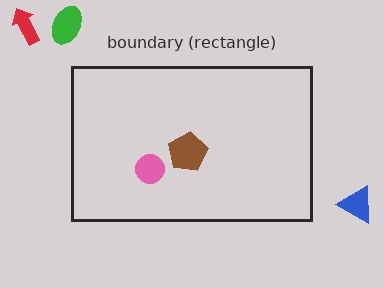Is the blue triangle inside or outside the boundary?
Outside.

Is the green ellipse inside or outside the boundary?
Outside.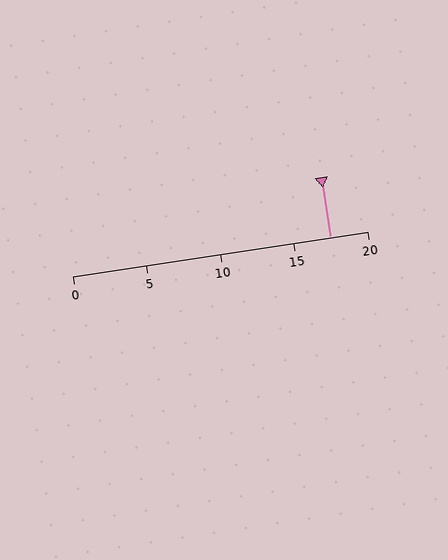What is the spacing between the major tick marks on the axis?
The major ticks are spaced 5 apart.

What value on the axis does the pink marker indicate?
The marker indicates approximately 17.5.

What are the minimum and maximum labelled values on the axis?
The axis runs from 0 to 20.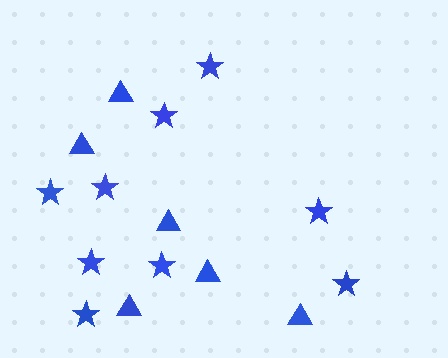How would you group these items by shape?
There are 2 groups: one group of stars (9) and one group of triangles (6).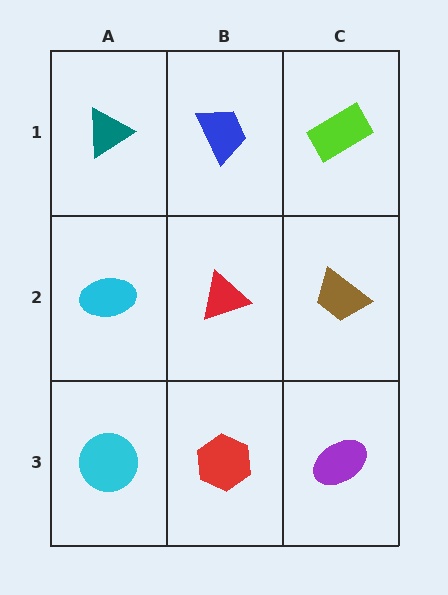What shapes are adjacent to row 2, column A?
A teal triangle (row 1, column A), a cyan circle (row 3, column A), a red triangle (row 2, column B).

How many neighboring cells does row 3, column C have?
2.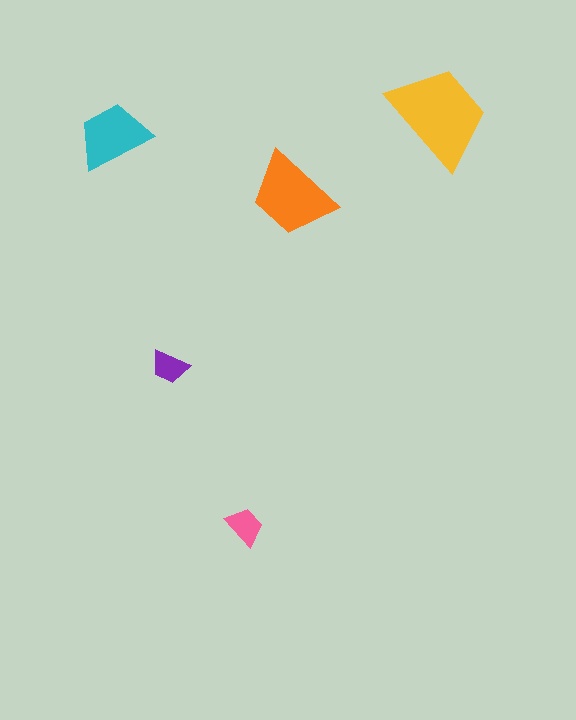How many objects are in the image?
There are 5 objects in the image.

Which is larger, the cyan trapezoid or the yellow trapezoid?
The yellow one.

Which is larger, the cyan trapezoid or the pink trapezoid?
The cyan one.